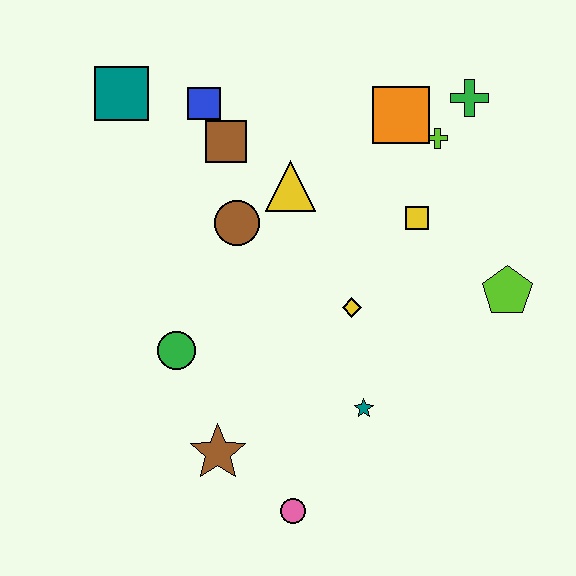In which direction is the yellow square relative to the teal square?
The yellow square is to the right of the teal square.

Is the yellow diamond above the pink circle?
Yes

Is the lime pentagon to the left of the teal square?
No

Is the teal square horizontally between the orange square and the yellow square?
No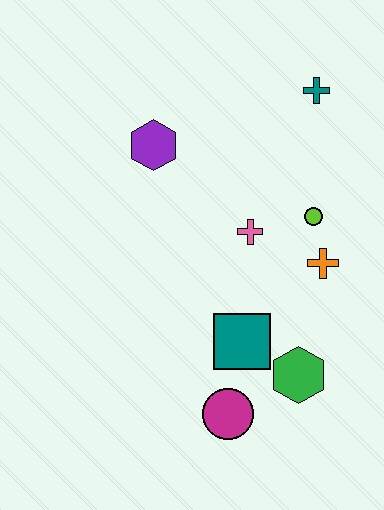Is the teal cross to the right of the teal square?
Yes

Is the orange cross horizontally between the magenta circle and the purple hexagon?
No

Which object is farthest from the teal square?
The teal cross is farthest from the teal square.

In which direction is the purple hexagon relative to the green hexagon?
The purple hexagon is above the green hexagon.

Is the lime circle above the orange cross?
Yes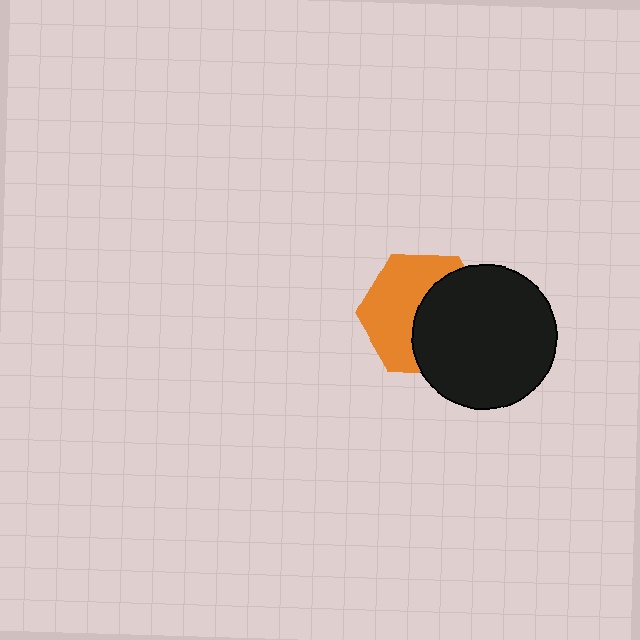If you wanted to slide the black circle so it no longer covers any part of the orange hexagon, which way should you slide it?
Slide it right — that is the most direct way to separate the two shapes.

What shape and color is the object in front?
The object in front is a black circle.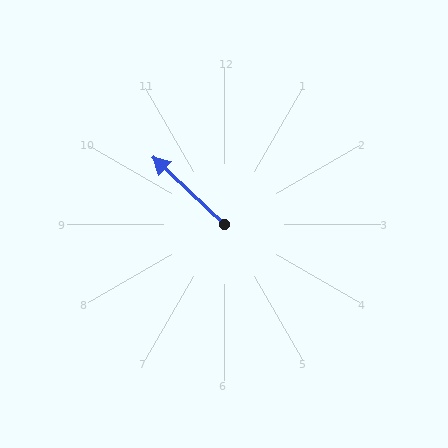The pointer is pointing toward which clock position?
Roughly 10 o'clock.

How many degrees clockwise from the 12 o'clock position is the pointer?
Approximately 313 degrees.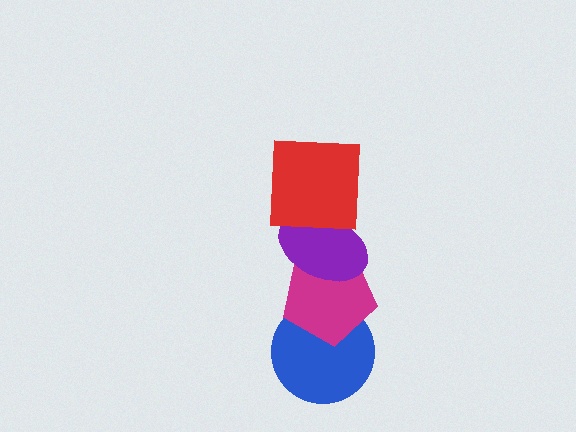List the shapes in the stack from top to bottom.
From top to bottom: the red square, the purple ellipse, the magenta pentagon, the blue circle.